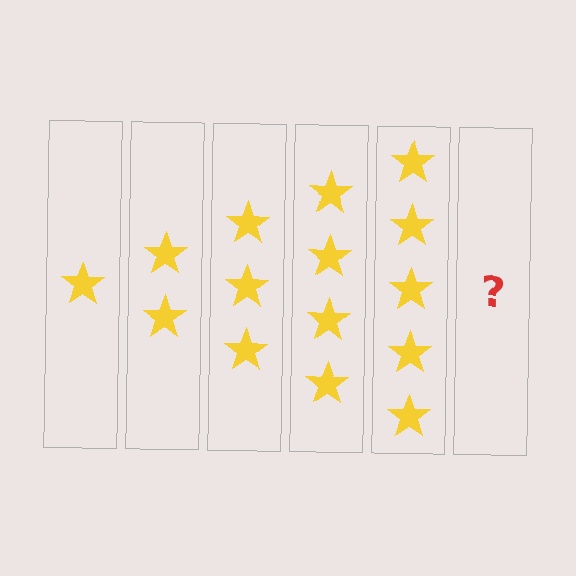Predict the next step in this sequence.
The next step is 6 stars.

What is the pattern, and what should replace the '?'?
The pattern is that each step adds one more star. The '?' should be 6 stars.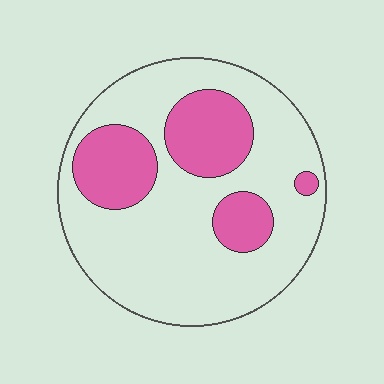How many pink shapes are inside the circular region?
4.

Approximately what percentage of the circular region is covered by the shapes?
Approximately 25%.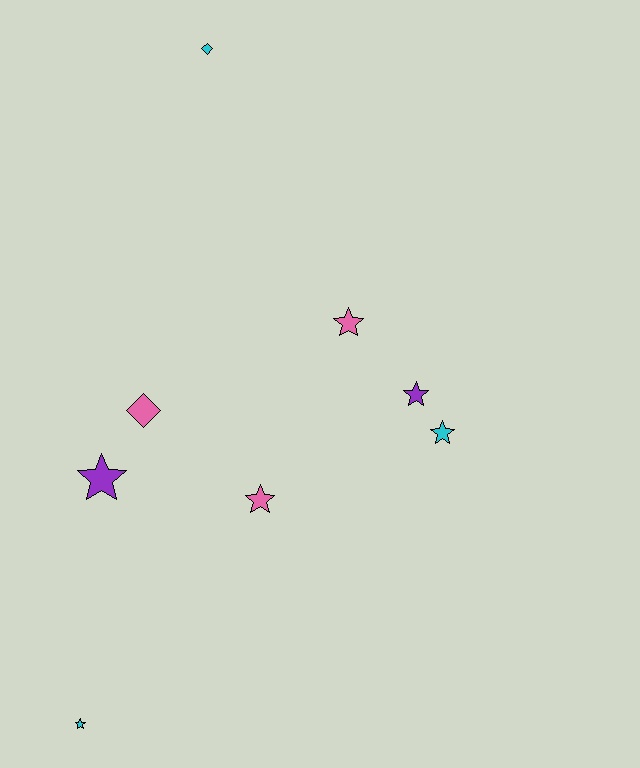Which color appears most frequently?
Pink, with 3 objects.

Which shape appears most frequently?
Star, with 6 objects.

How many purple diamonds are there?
There are no purple diamonds.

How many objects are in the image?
There are 8 objects.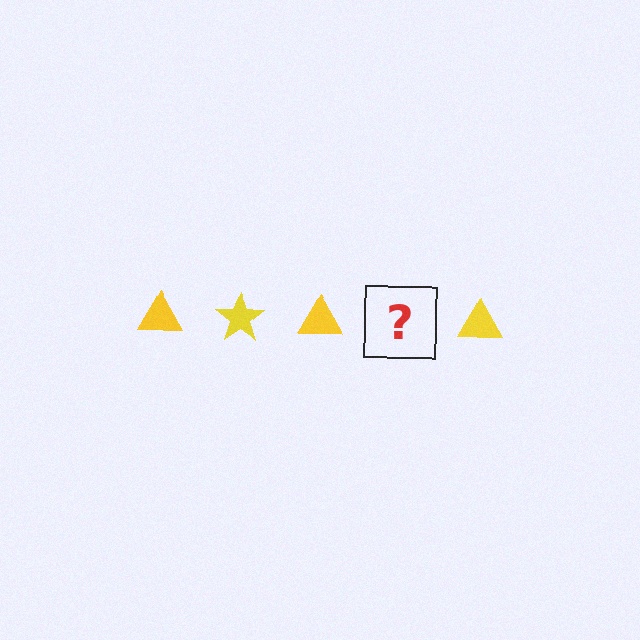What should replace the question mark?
The question mark should be replaced with a yellow star.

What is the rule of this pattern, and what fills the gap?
The rule is that the pattern cycles through triangle, star shapes in yellow. The gap should be filled with a yellow star.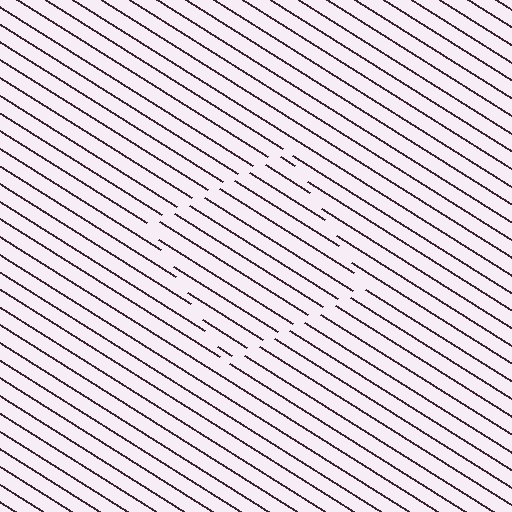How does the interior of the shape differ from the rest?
The interior of the shape contains the same grating, shifted by half a period — the contour is defined by the phase discontinuity where line-ends from the inner and outer gratings abut.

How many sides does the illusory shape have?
4 sides — the line-ends trace a square.